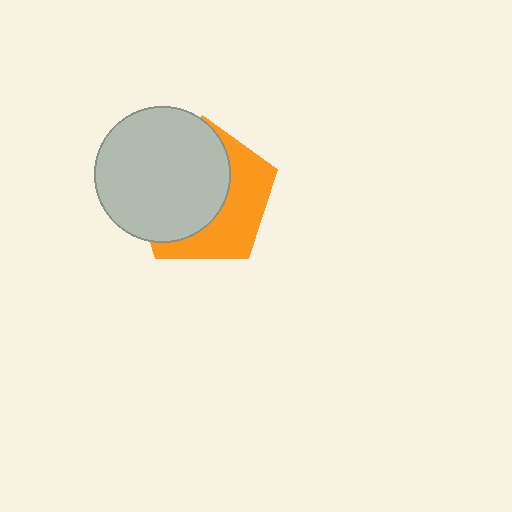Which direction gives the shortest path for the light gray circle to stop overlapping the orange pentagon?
Moving left gives the shortest separation.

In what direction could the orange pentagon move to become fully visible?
The orange pentagon could move right. That would shift it out from behind the light gray circle entirely.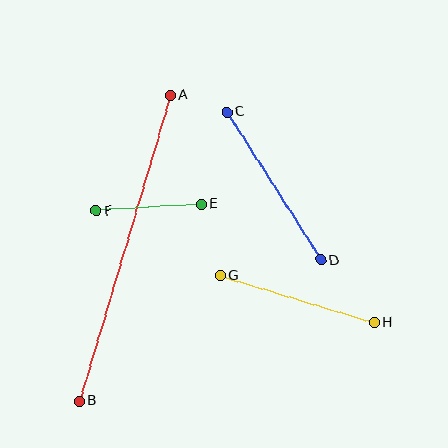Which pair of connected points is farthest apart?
Points A and B are farthest apart.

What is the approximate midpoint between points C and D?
The midpoint is at approximately (274, 186) pixels.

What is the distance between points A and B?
The distance is approximately 319 pixels.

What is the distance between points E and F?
The distance is approximately 105 pixels.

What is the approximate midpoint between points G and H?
The midpoint is at approximately (297, 299) pixels.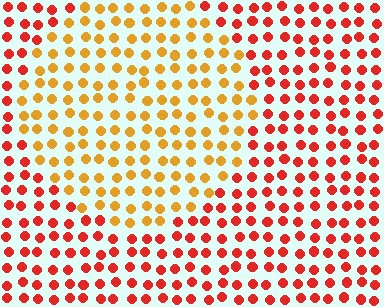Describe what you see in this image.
The image is filled with small red elements in a uniform arrangement. A circle-shaped region is visible where the elements are tinted to a slightly different hue, forming a subtle color boundary.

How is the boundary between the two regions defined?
The boundary is defined purely by a slight shift in hue (about 39 degrees). Spacing, size, and orientation are identical on both sides.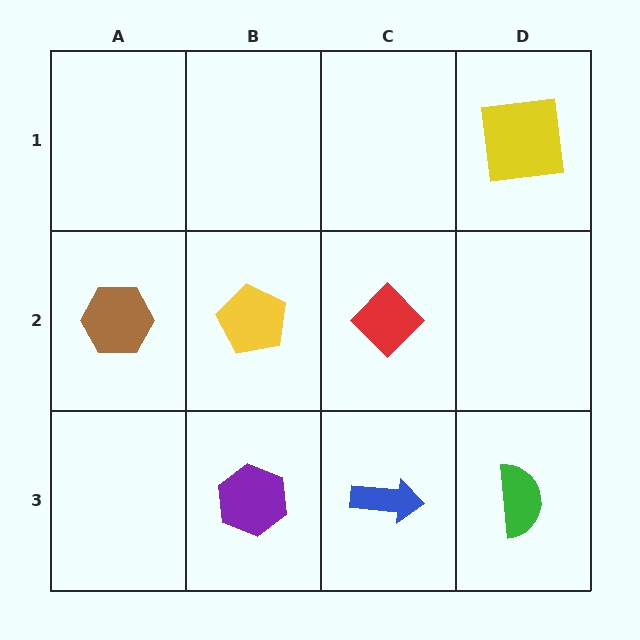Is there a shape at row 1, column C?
No, that cell is empty.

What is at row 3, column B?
A purple hexagon.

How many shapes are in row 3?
3 shapes.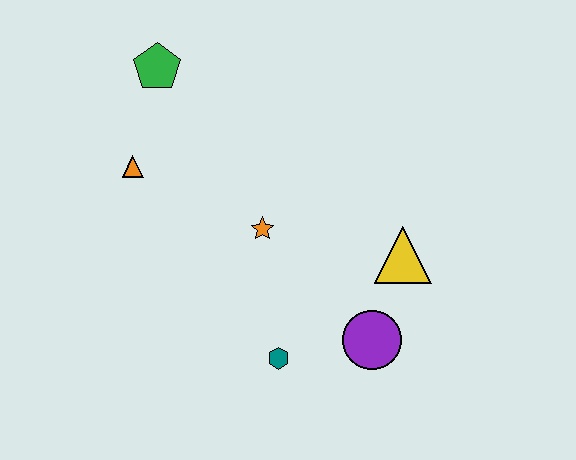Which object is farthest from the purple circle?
The green pentagon is farthest from the purple circle.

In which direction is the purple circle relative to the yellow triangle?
The purple circle is below the yellow triangle.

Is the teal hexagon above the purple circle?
No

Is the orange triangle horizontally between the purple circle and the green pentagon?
No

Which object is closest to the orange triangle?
The green pentagon is closest to the orange triangle.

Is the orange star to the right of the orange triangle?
Yes